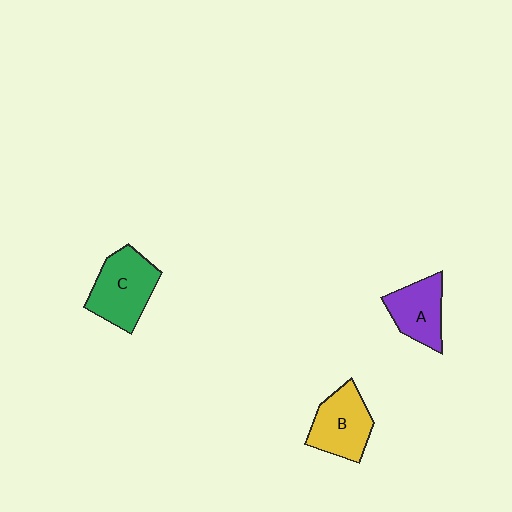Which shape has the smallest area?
Shape A (purple).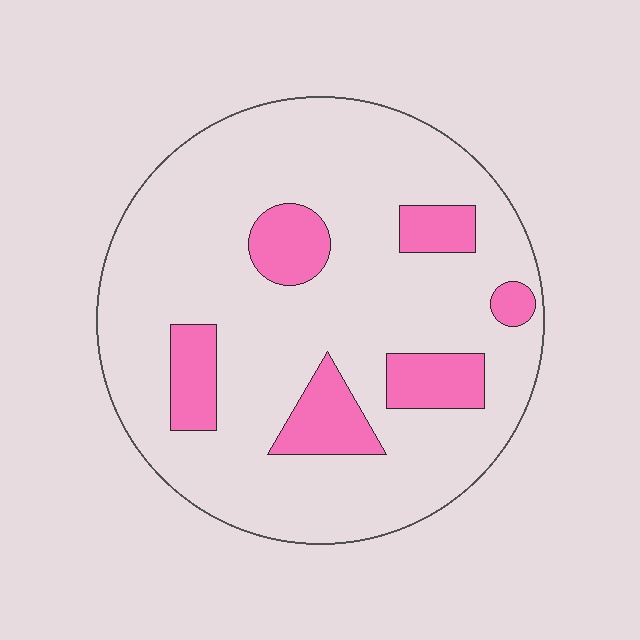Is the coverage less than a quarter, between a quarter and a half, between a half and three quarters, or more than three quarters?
Less than a quarter.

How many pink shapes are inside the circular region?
6.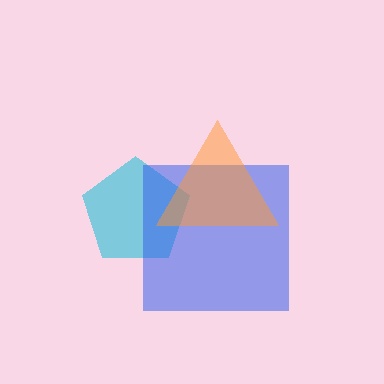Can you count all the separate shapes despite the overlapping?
Yes, there are 3 separate shapes.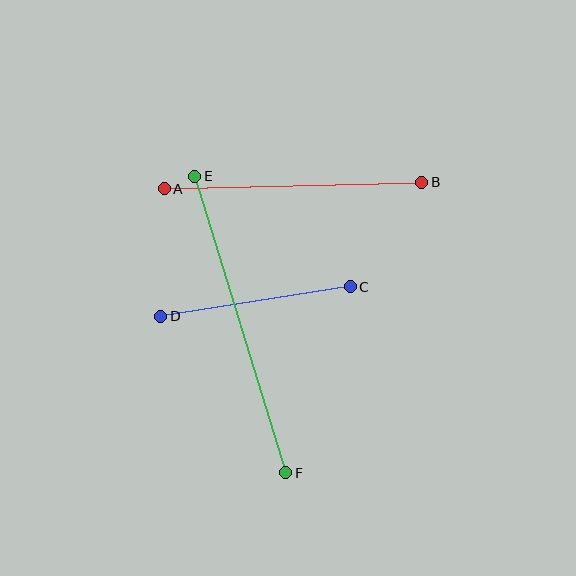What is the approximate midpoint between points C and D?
The midpoint is at approximately (255, 301) pixels.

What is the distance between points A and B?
The distance is approximately 258 pixels.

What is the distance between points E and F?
The distance is approximately 310 pixels.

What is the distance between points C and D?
The distance is approximately 192 pixels.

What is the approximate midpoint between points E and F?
The midpoint is at approximately (240, 325) pixels.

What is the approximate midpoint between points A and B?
The midpoint is at approximately (293, 186) pixels.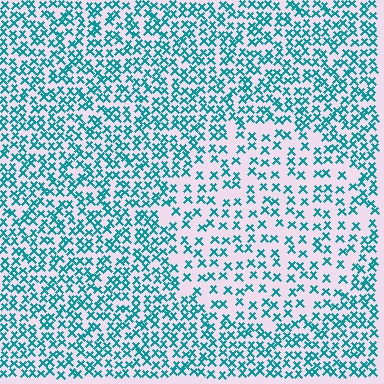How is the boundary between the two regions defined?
The boundary is defined by a change in element density (approximately 1.9x ratio). All elements are the same color, size, and shape.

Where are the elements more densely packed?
The elements are more densely packed outside the circle boundary.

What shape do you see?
I see a circle.